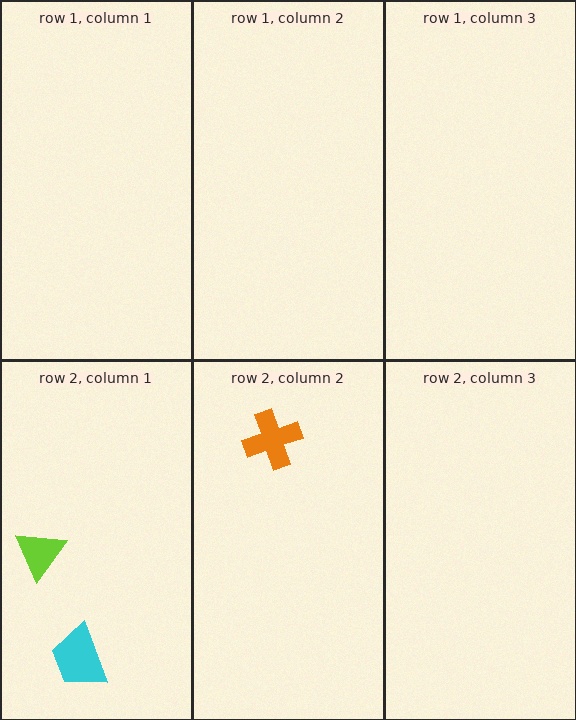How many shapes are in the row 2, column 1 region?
2.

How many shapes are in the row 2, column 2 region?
1.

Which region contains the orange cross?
The row 2, column 2 region.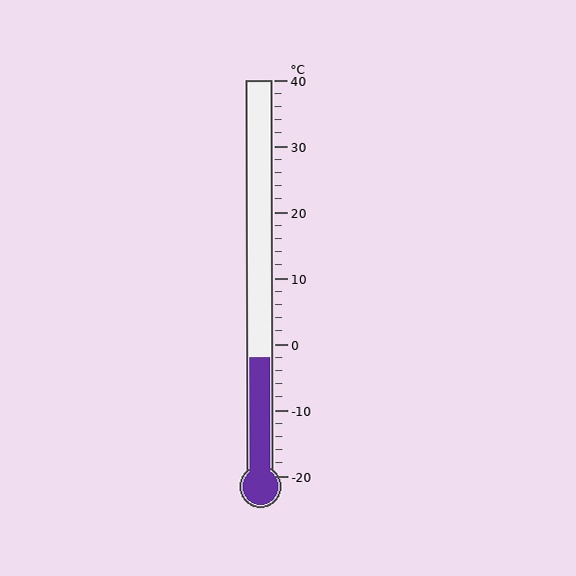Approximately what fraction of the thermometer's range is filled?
The thermometer is filled to approximately 30% of its range.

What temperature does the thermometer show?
The thermometer shows approximately -2°C.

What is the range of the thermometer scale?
The thermometer scale ranges from -20°C to 40°C.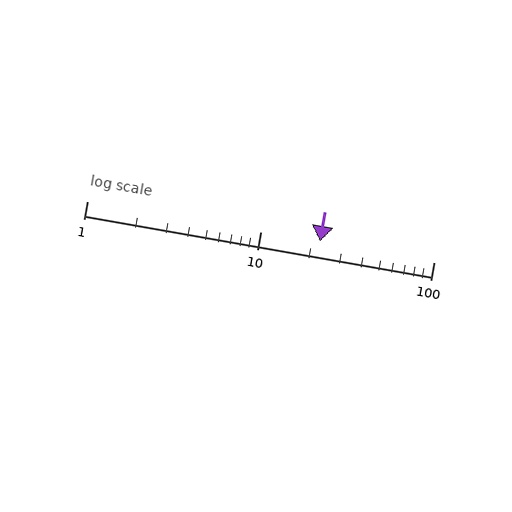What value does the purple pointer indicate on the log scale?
The pointer indicates approximately 22.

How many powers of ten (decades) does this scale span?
The scale spans 2 decades, from 1 to 100.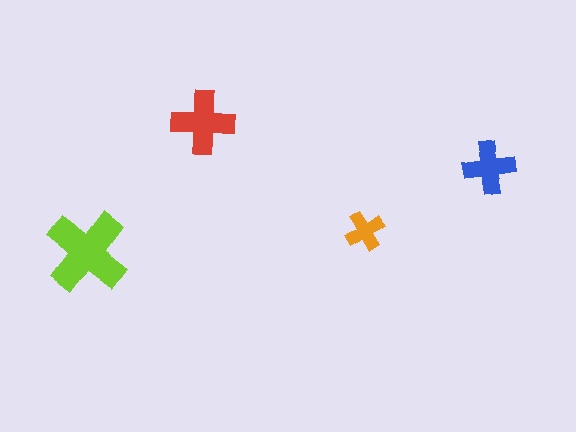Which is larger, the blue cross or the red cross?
The red one.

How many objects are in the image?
There are 4 objects in the image.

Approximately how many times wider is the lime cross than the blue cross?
About 1.5 times wider.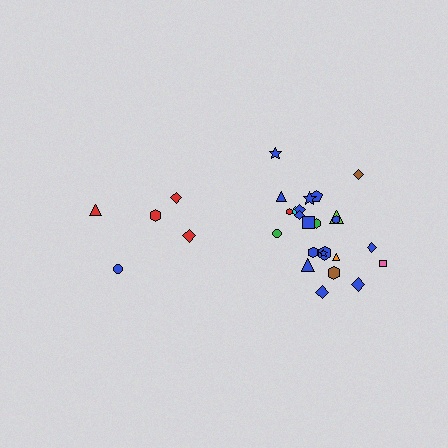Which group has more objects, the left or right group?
The right group.